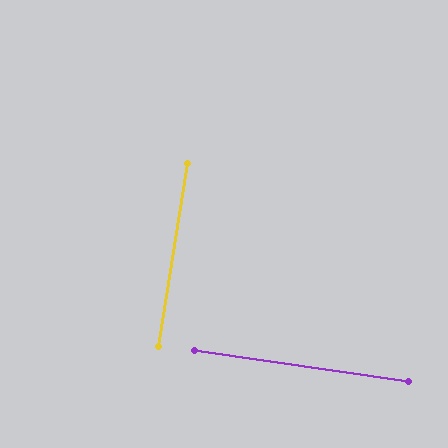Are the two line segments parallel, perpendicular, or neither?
Perpendicular — they meet at approximately 89°.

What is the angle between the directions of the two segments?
Approximately 89 degrees.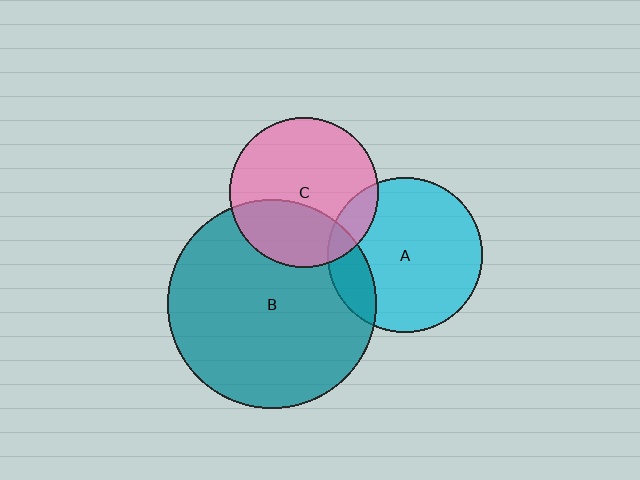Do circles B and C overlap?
Yes.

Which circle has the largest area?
Circle B (teal).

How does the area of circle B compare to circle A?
Approximately 1.8 times.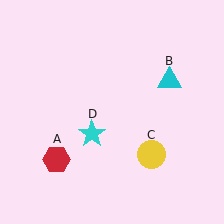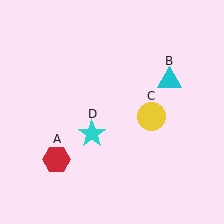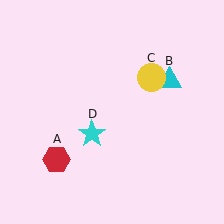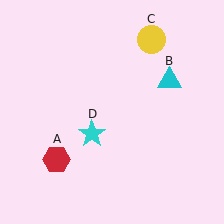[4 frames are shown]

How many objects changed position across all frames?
1 object changed position: yellow circle (object C).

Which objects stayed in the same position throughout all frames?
Red hexagon (object A) and cyan triangle (object B) and cyan star (object D) remained stationary.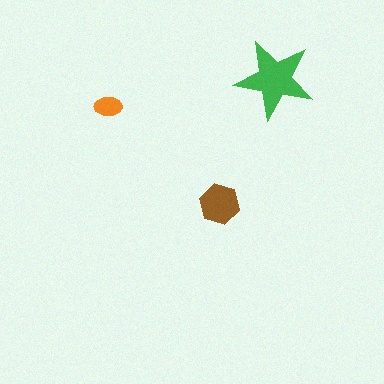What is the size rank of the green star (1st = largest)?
1st.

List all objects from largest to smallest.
The green star, the brown hexagon, the orange ellipse.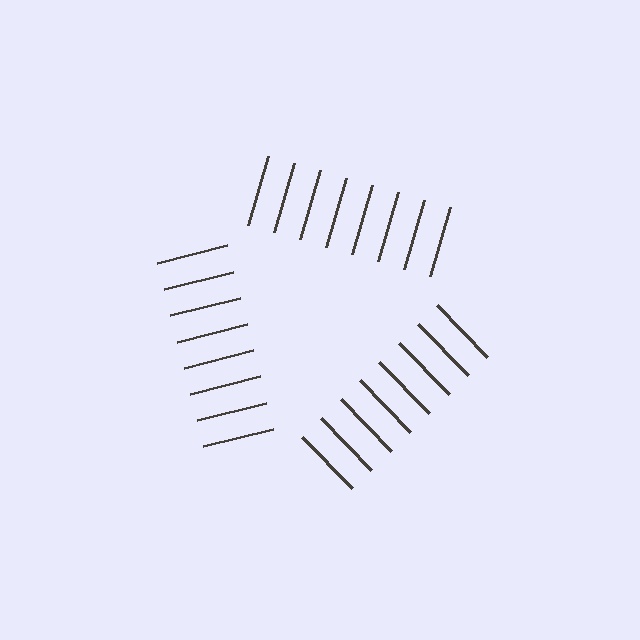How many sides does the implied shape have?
3 sides — the line-ends trace a triangle.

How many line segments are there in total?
24 — 8 along each of the 3 edges.